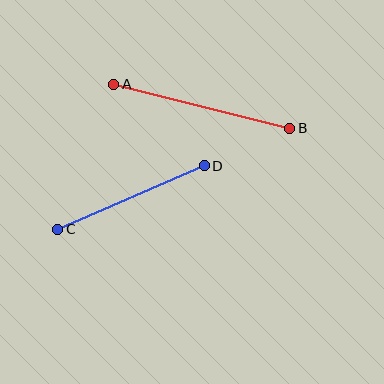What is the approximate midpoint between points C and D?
The midpoint is at approximately (131, 198) pixels.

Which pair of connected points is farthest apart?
Points A and B are farthest apart.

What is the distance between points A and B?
The distance is approximately 182 pixels.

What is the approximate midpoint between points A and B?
The midpoint is at approximately (202, 106) pixels.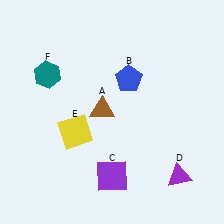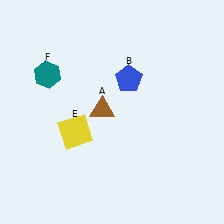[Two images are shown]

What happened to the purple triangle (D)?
The purple triangle (D) was removed in Image 2. It was in the bottom-right area of Image 1.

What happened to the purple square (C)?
The purple square (C) was removed in Image 2. It was in the bottom-left area of Image 1.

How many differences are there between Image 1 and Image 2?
There are 2 differences between the two images.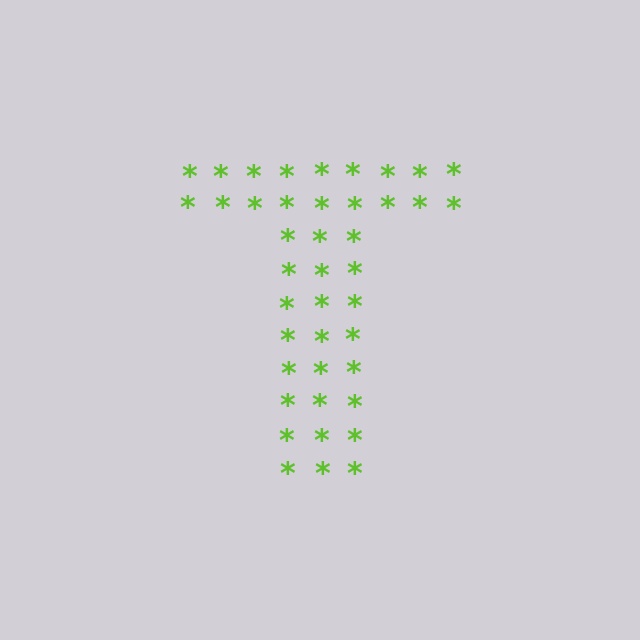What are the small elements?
The small elements are asterisks.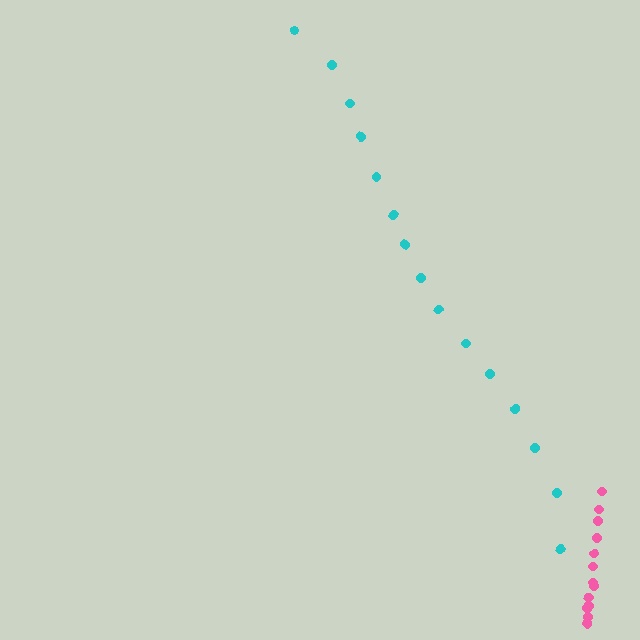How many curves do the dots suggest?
There are 2 distinct paths.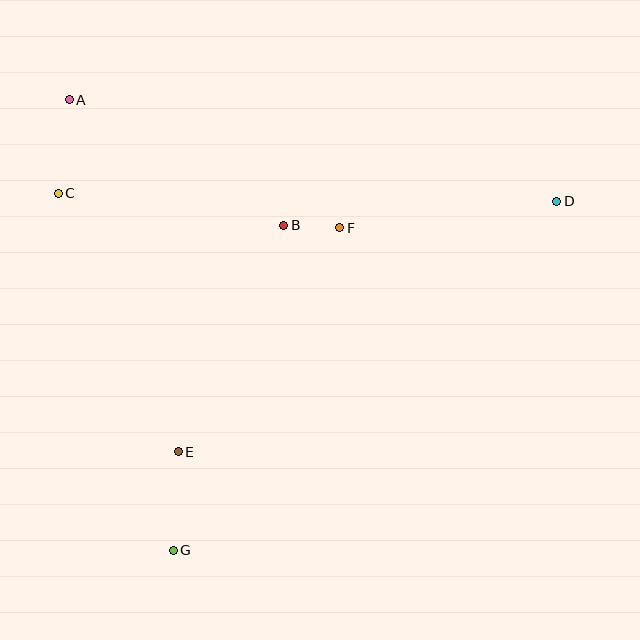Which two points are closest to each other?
Points B and F are closest to each other.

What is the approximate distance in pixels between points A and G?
The distance between A and G is approximately 462 pixels.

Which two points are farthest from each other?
Points D and G are farthest from each other.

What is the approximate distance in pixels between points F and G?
The distance between F and G is approximately 363 pixels.